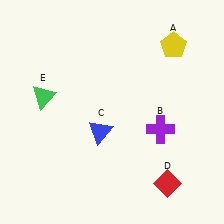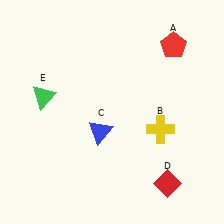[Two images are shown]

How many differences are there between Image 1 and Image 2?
There are 2 differences between the two images.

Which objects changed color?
A changed from yellow to red. B changed from purple to yellow.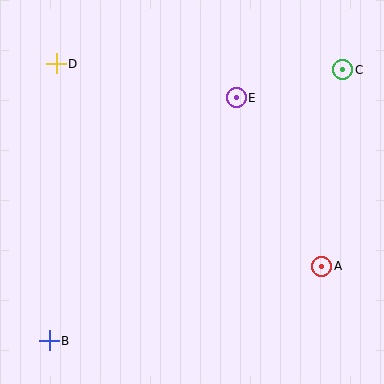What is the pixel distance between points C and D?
The distance between C and D is 287 pixels.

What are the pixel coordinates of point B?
Point B is at (49, 341).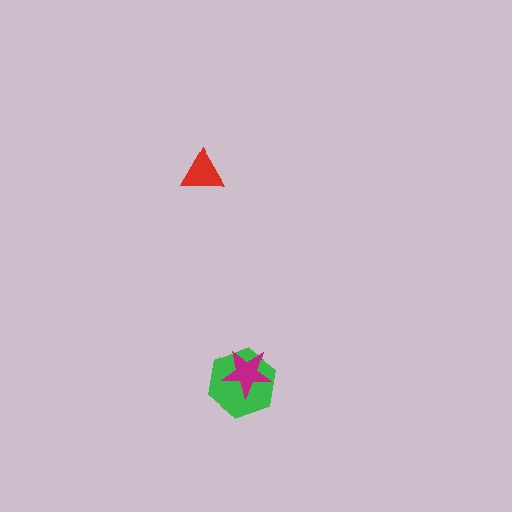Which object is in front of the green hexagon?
The magenta star is in front of the green hexagon.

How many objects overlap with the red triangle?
0 objects overlap with the red triangle.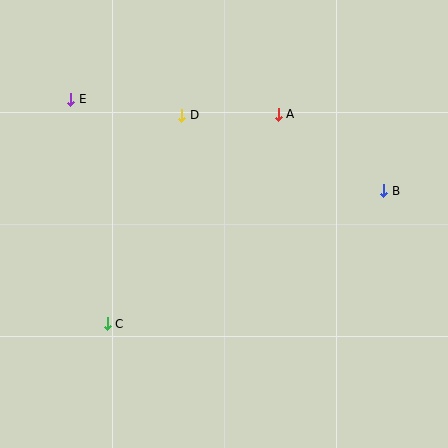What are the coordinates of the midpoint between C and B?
The midpoint between C and B is at (245, 257).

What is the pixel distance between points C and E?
The distance between C and E is 227 pixels.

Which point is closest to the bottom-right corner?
Point B is closest to the bottom-right corner.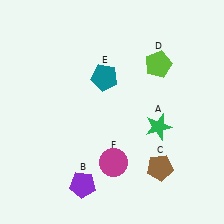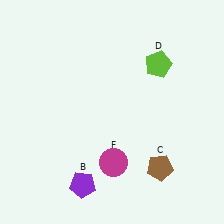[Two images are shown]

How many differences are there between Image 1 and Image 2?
There are 2 differences between the two images.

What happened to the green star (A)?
The green star (A) was removed in Image 2. It was in the bottom-right area of Image 1.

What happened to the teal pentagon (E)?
The teal pentagon (E) was removed in Image 2. It was in the top-left area of Image 1.